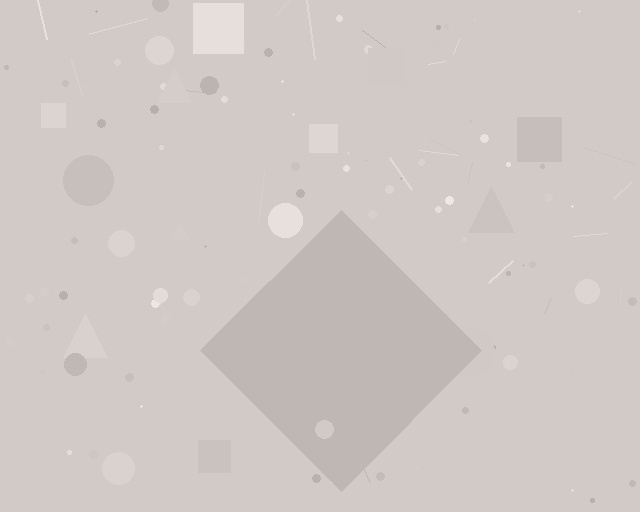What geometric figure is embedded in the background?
A diamond is embedded in the background.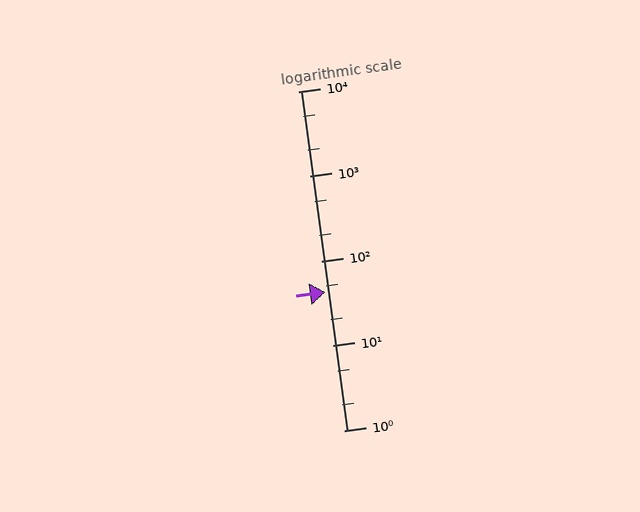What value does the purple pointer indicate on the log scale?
The pointer indicates approximately 43.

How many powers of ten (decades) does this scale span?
The scale spans 4 decades, from 1 to 10000.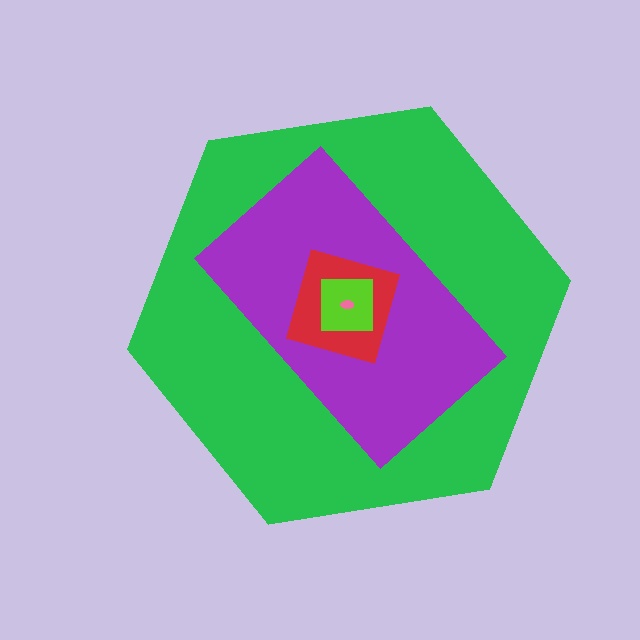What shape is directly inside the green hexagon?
The purple rectangle.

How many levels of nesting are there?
5.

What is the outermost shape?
The green hexagon.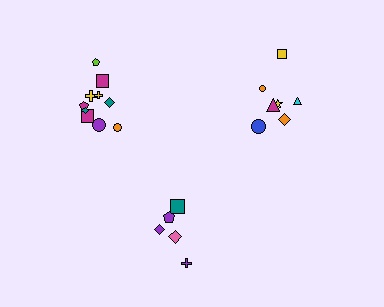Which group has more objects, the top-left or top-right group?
The top-left group.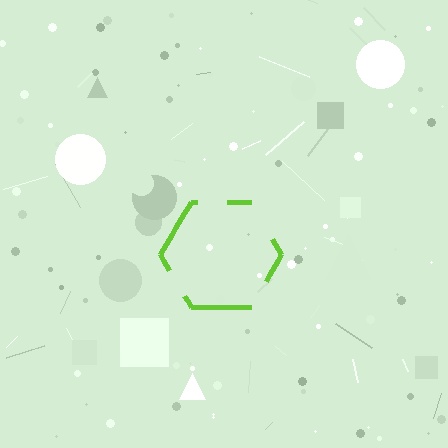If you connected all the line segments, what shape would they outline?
They would outline a hexagon.